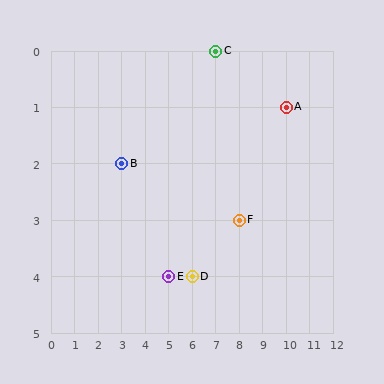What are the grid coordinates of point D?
Point D is at grid coordinates (6, 4).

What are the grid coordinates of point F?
Point F is at grid coordinates (8, 3).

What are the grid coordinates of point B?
Point B is at grid coordinates (3, 2).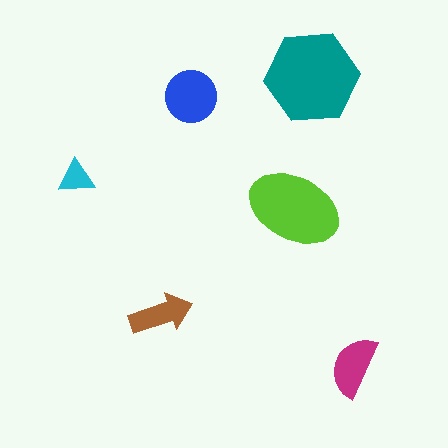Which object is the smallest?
The cyan triangle.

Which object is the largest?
The teal hexagon.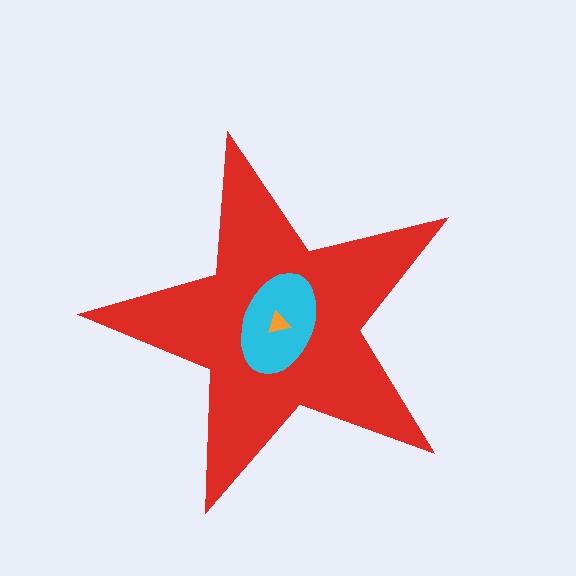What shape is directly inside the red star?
The cyan ellipse.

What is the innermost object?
The orange triangle.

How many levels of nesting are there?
3.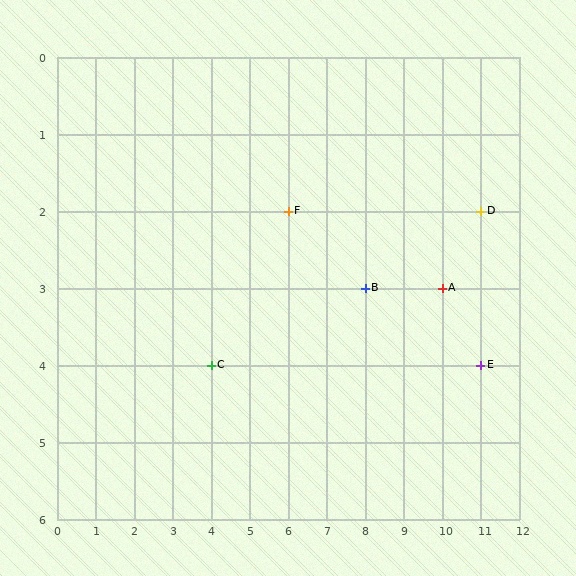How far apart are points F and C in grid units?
Points F and C are 2 columns and 2 rows apart (about 2.8 grid units diagonally).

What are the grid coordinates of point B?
Point B is at grid coordinates (8, 3).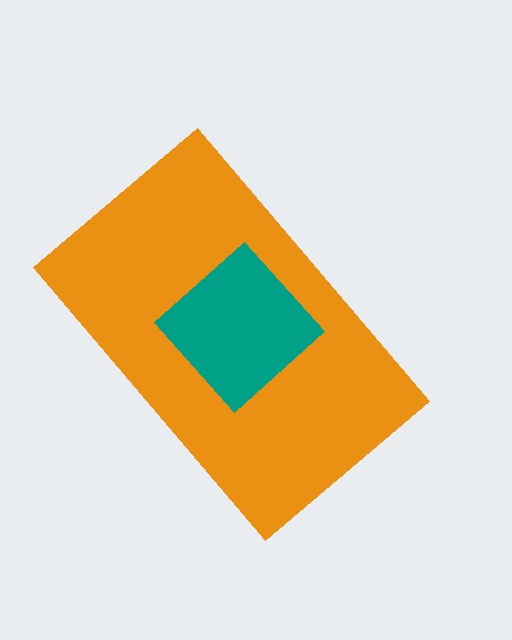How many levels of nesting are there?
2.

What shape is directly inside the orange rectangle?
The teal diamond.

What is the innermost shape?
The teal diamond.